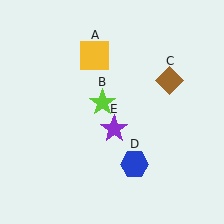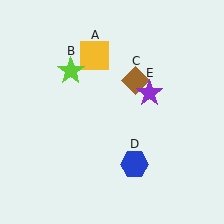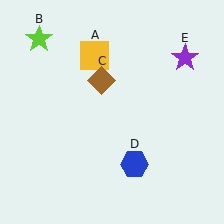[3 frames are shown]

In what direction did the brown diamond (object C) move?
The brown diamond (object C) moved left.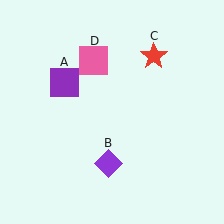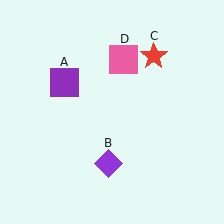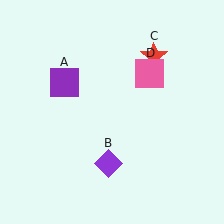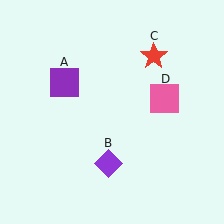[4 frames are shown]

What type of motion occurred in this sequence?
The pink square (object D) rotated clockwise around the center of the scene.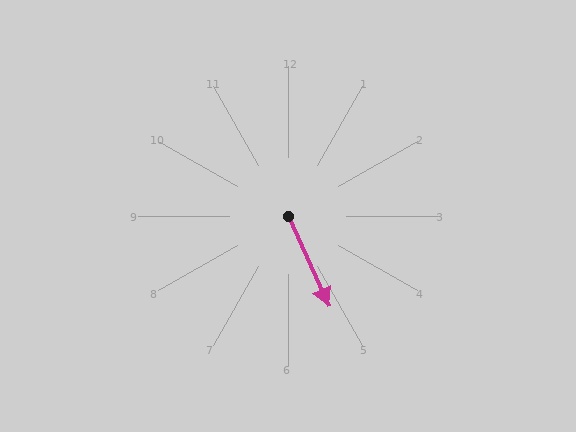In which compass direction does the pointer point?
Southeast.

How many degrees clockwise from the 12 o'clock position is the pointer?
Approximately 156 degrees.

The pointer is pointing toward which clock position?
Roughly 5 o'clock.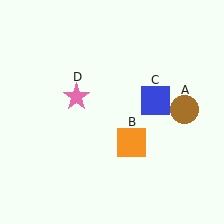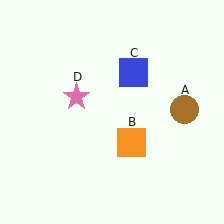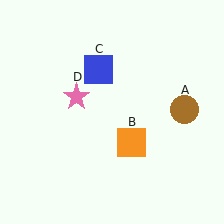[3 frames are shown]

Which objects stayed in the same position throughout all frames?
Brown circle (object A) and orange square (object B) and pink star (object D) remained stationary.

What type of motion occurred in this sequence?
The blue square (object C) rotated counterclockwise around the center of the scene.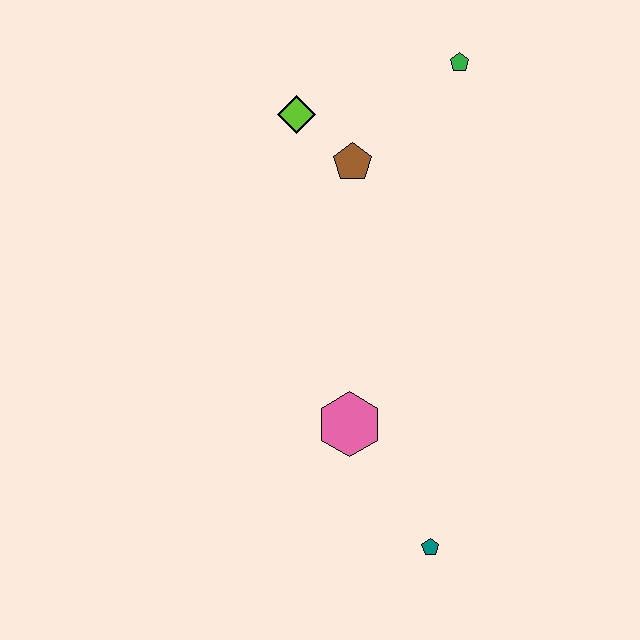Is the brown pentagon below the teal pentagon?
No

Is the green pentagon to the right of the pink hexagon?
Yes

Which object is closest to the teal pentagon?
The pink hexagon is closest to the teal pentagon.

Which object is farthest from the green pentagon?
The teal pentagon is farthest from the green pentagon.